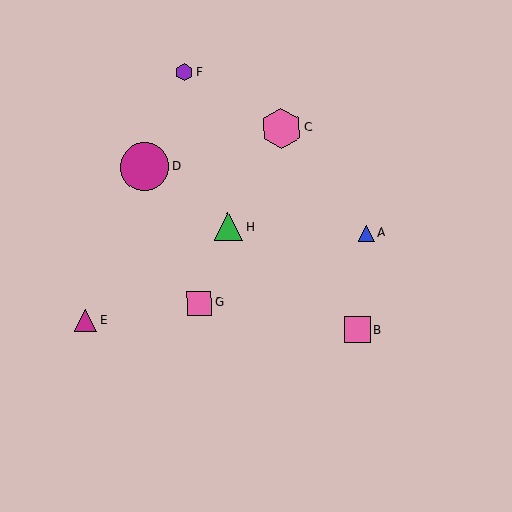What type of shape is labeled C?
Shape C is a pink hexagon.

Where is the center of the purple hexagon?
The center of the purple hexagon is at (184, 72).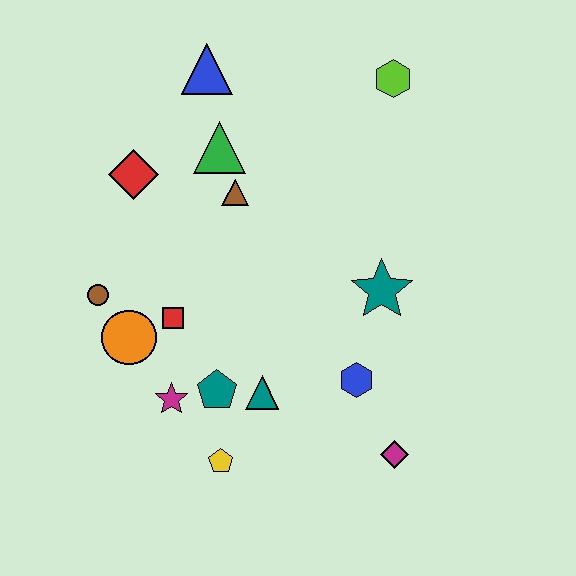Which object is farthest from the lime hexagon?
The yellow pentagon is farthest from the lime hexagon.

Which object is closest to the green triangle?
The brown triangle is closest to the green triangle.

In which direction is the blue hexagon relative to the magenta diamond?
The blue hexagon is above the magenta diamond.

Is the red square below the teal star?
Yes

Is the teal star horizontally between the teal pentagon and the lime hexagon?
Yes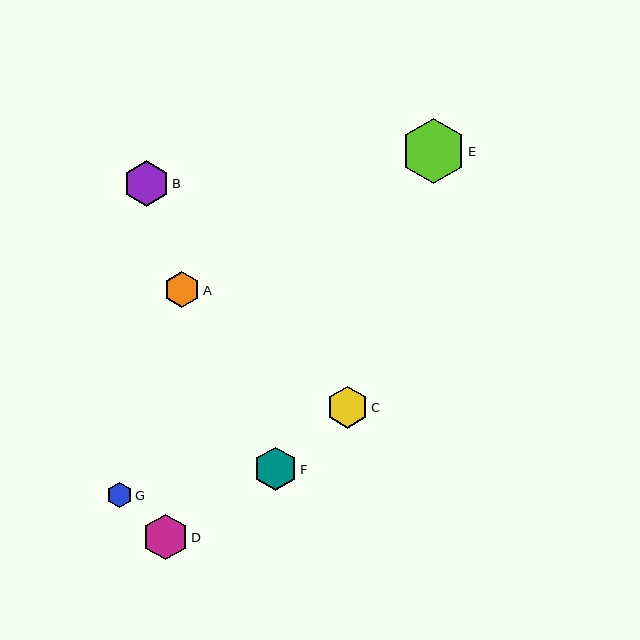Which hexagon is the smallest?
Hexagon G is the smallest with a size of approximately 25 pixels.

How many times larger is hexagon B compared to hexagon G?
Hexagon B is approximately 1.8 times the size of hexagon G.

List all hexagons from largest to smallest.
From largest to smallest: E, D, B, F, C, A, G.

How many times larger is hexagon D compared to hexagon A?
Hexagon D is approximately 1.3 times the size of hexagon A.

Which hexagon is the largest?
Hexagon E is the largest with a size of approximately 65 pixels.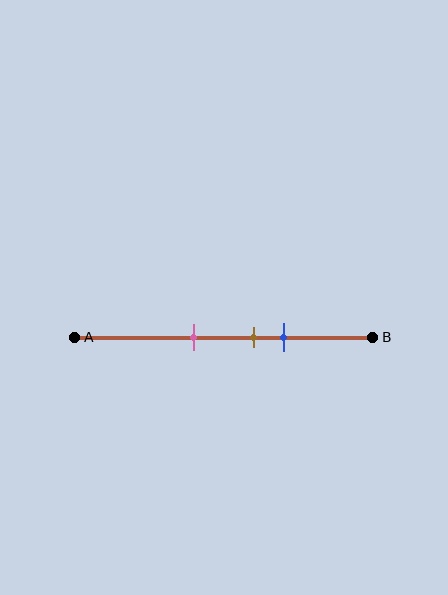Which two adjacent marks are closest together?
The brown and blue marks are the closest adjacent pair.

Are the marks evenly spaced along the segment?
Yes, the marks are approximately evenly spaced.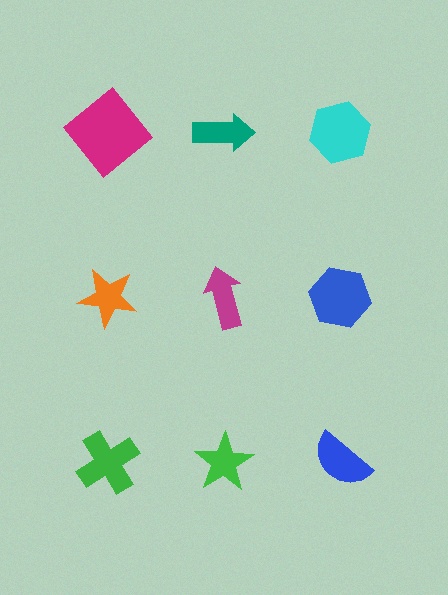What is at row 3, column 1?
A green cross.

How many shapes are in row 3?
3 shapes.